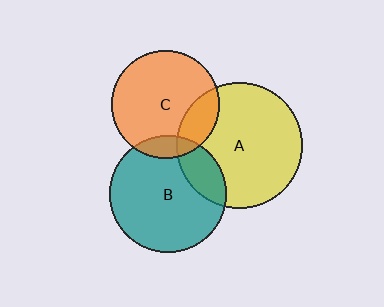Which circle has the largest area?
Circle A (yellow).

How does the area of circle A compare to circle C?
Approximately 1.4 times.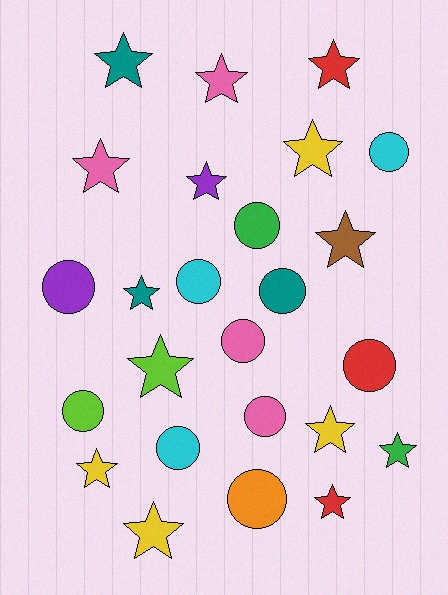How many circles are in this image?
There are 11 circles.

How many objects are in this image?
There are 25 objects.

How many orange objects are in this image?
There is 1 orange object.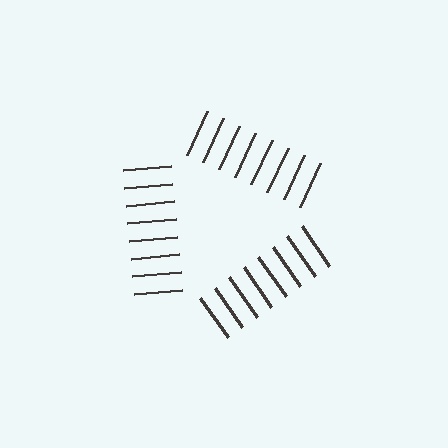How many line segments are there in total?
24 — 8 along each of the 3 edges.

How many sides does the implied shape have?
3 sides — the line-ends trace a triangle.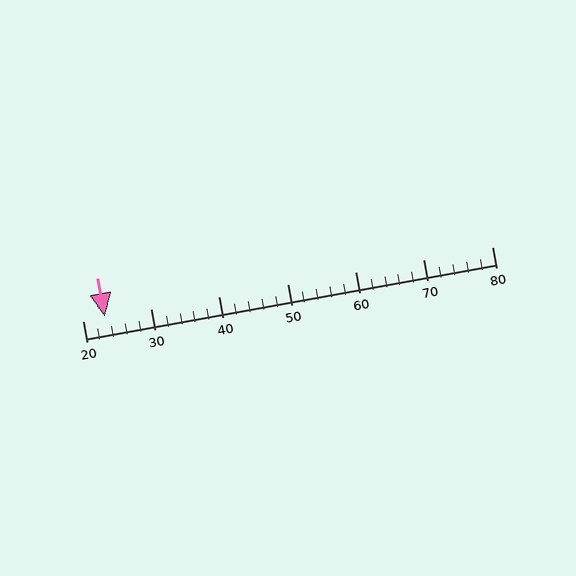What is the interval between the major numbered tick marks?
The major tick marks are spaced 10 units apart.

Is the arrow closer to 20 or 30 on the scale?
The arrow is closer to 20.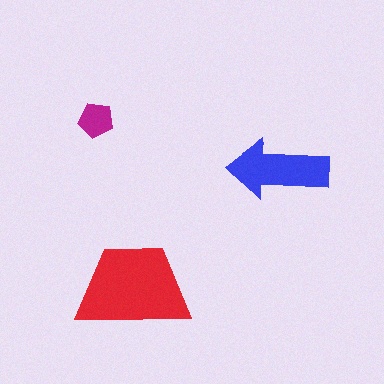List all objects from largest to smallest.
The red trapezoid, the blue arrow, the magenta pentagon.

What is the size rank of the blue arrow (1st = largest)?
2nd.